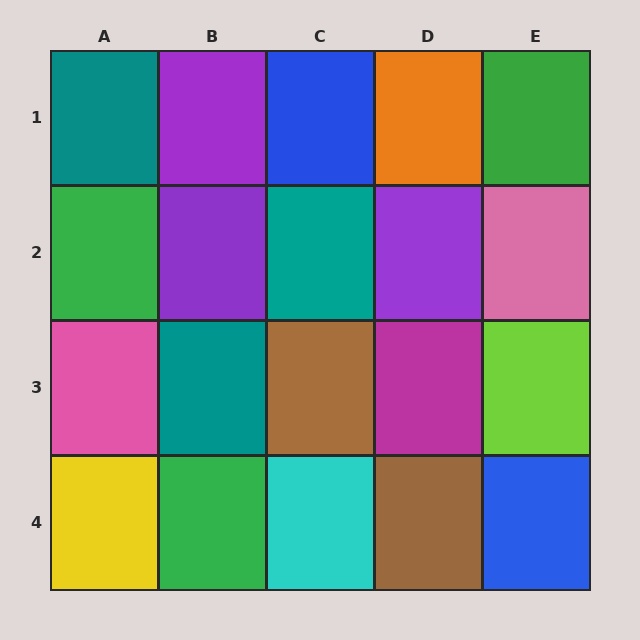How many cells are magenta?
1 cell is magenta.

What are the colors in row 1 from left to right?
Teal, purple, blue, orange, green.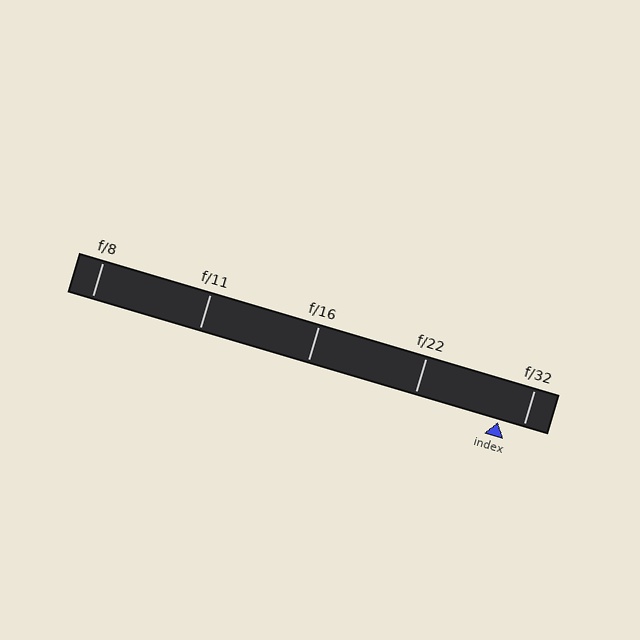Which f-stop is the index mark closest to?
The index mark is closest to f/32.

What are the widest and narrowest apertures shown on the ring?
The widest aperture shown is f/8 and the narrowest is f/32.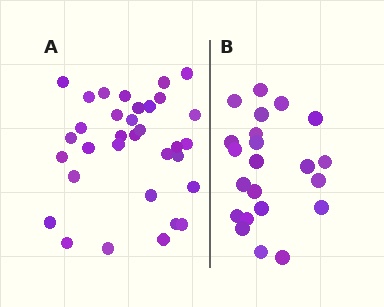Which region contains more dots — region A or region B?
Region A (the left region) has more dots.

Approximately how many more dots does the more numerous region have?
Region A has roughly 12 or so more dots than region B.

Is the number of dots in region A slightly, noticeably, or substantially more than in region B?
Region A has substantially more. The ratio is roughly 1.5 to 1.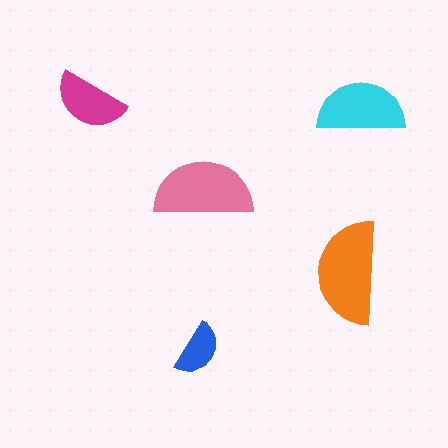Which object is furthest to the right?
The cyan semicircle is rightmost.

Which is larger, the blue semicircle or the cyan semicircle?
The cyan one.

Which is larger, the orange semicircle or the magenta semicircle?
The orange one.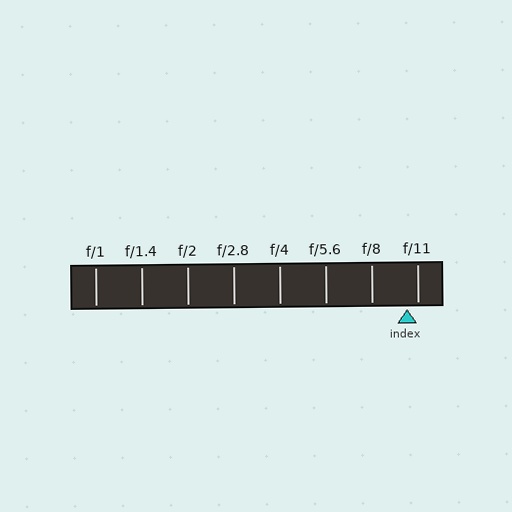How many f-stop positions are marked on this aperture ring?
There are 8 f-stop positions marked.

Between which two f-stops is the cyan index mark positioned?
The index mark is between f/8 and f/11.